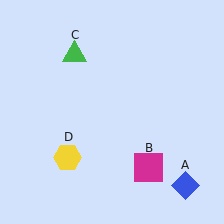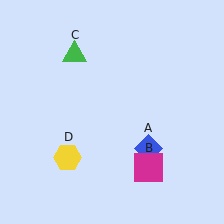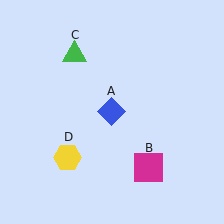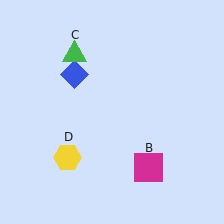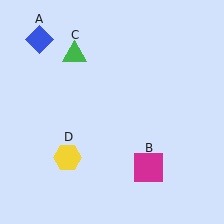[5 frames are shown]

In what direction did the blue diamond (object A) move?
The blue diamond (object A) moved up and to the left.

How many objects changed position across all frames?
1 object changed position: blue diamond (object A).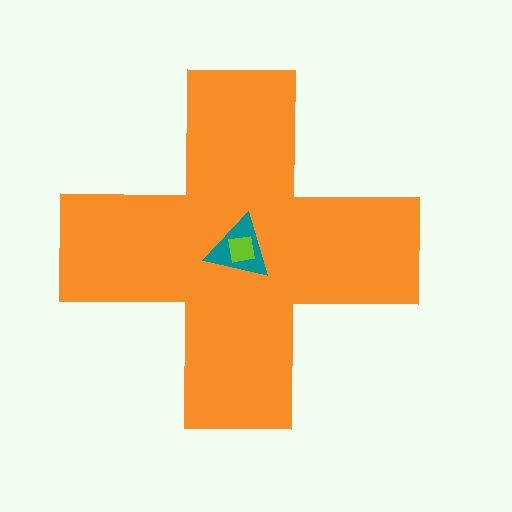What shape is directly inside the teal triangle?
The lime square.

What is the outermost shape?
The orange cross.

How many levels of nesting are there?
3.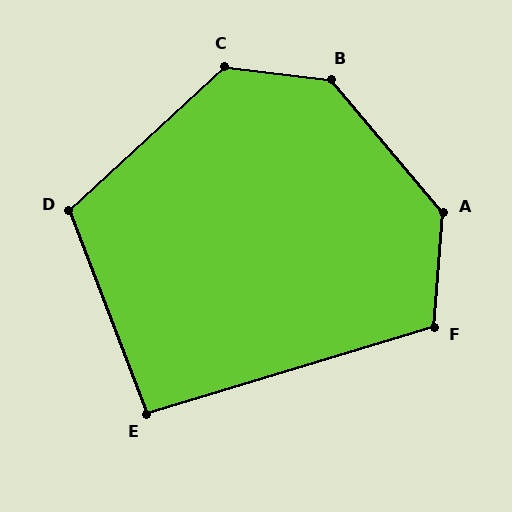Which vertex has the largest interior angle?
B, at approximately 137 degrees.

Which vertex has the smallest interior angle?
E, at approximately 94 degrees.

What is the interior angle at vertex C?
Approximately 130 degrees (obtuse).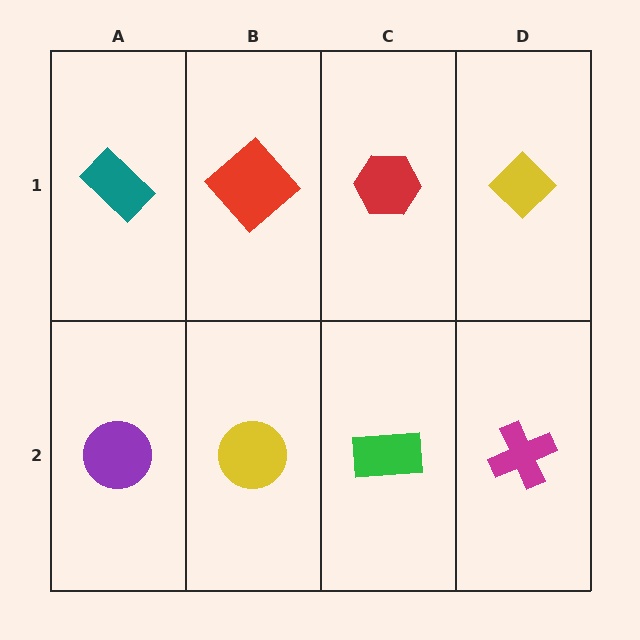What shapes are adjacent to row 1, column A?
A purple circle (row 2, column A), a red diamond (row 1, column B).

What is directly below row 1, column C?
A green rectangle.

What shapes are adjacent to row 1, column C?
A green rectangle (row 2, column C), a red diamond (row 1, column B), a yellow diamond (row 1, column D).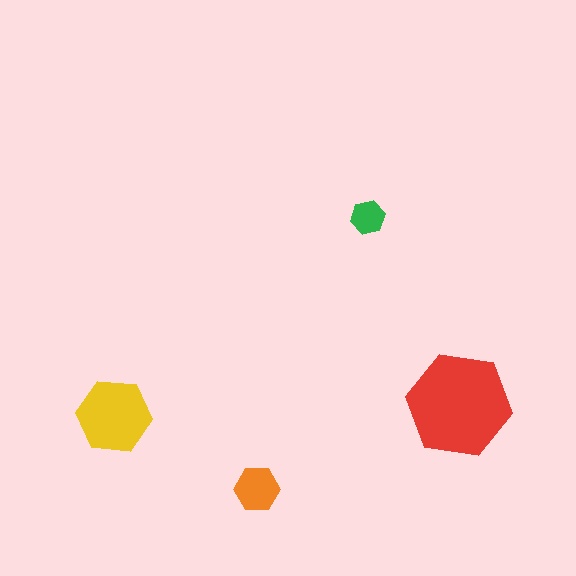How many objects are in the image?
There are 4 objects in the image.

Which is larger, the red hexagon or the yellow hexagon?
The red one.